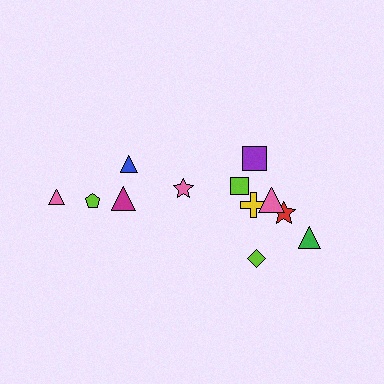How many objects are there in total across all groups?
There are 12 objects.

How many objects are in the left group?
There are 5 objects.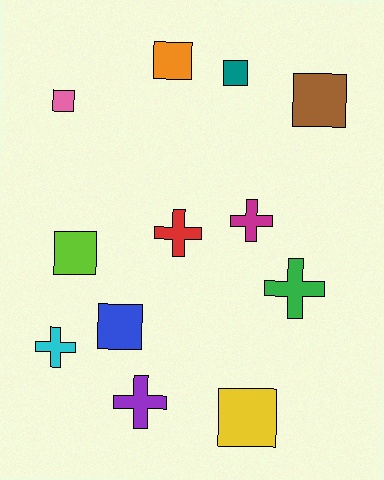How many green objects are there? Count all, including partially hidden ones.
There is 1 green object.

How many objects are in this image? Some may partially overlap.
There are 12 objects.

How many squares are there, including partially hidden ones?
There are 7 squares.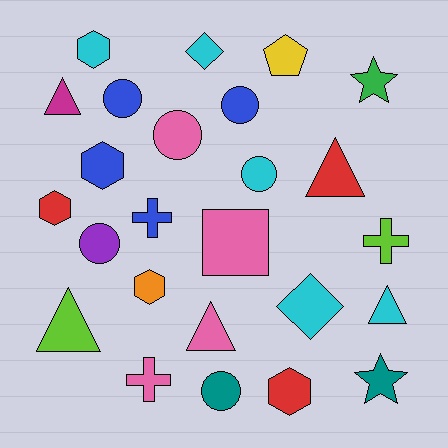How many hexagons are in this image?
There are 5 hexagons.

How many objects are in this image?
There are 25 objects.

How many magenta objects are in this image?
There is 1 magenta object.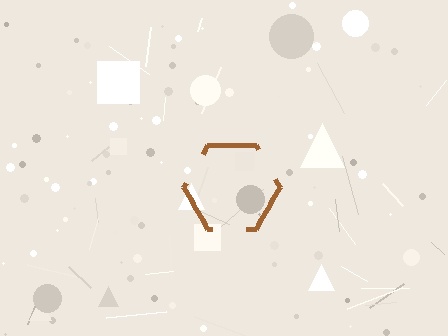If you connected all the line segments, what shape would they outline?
They would outline a hexagon.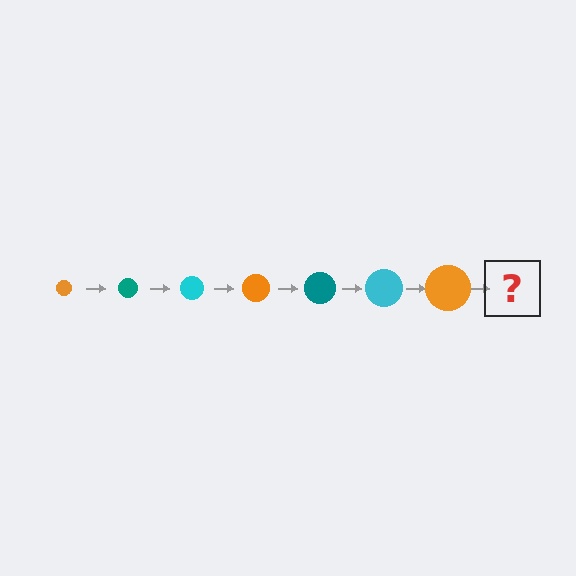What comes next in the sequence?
The next element should be a teal circle, larger than the previous one.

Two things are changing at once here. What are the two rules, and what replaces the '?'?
The two rules are that the circle grows larger each step and the color cycles through orange, teal, and cyan. The '?' should be a teal circle, larger than the previous one.